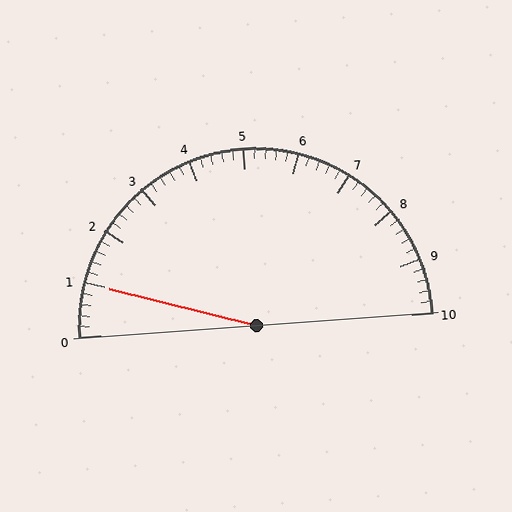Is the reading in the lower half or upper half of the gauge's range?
The reading is in the lower half of the range (0 to 10).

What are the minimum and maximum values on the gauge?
The gauge ranges from 0 to 10.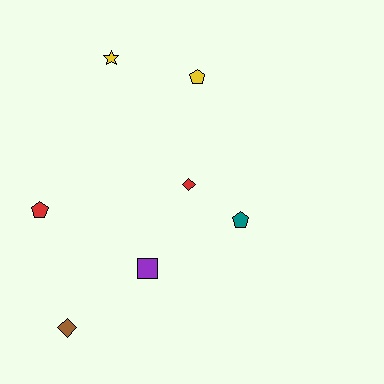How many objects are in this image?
There are 7 objects.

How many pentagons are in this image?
There are 3 pentagons.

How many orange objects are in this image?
There are no orange objects.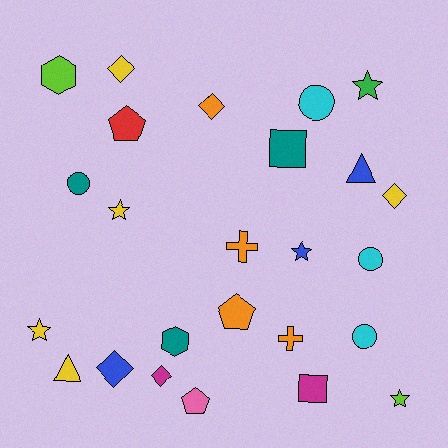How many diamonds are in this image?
There are 5 diamonds.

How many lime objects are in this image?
There are 2 lime objects.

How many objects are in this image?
There are 25 objects.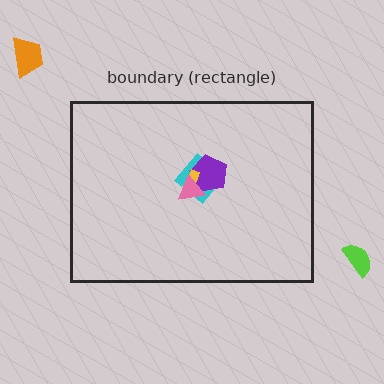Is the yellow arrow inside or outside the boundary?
Inside.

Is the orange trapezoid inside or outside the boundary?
Outside.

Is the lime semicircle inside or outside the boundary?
Outside.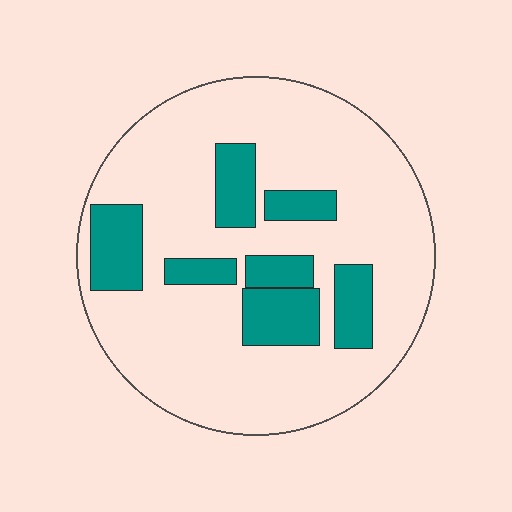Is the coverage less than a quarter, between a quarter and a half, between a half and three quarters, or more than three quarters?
Less than a quarter.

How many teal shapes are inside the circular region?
7.